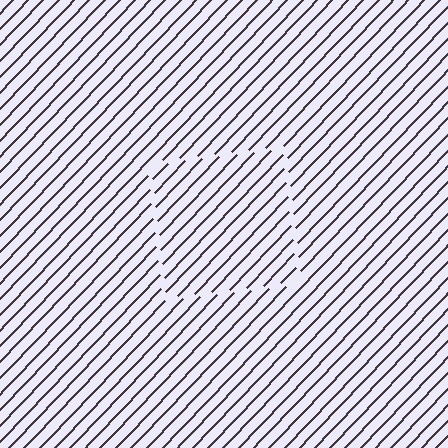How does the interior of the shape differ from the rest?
The interior of the shape contains the same grating, shifted by half a period — the contour is defined by the phase discontinuity where line-ends from the inner and outer gratings abut.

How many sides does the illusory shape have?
4 sides — the line-ends trace a square.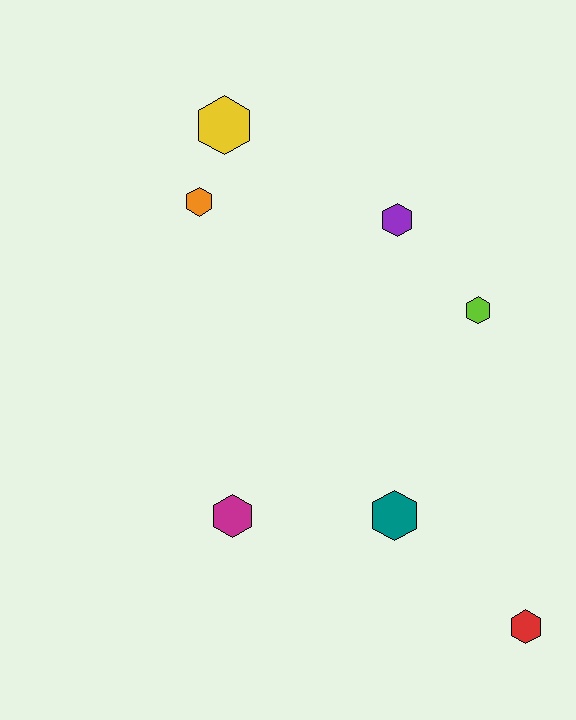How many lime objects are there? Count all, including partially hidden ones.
There is 1 lime object.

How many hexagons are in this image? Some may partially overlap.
There are 7 hexagons.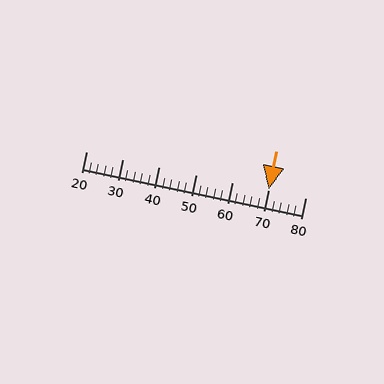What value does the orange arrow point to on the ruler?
The orange arrow points to approximately 70.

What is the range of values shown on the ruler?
The ruler shows values from 20 to 80.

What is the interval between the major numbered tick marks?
The major tick marks are spaced 10 units apart.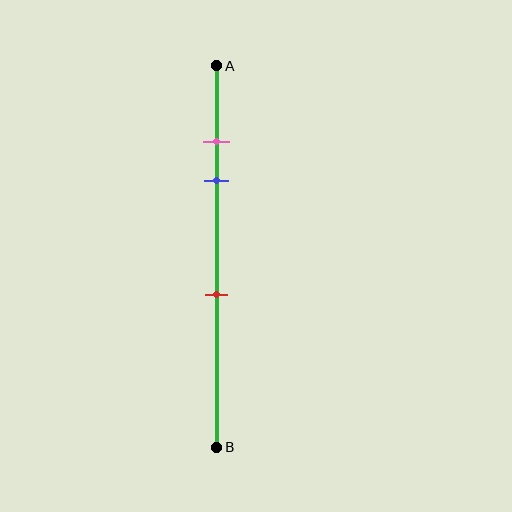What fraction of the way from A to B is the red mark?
The red mark is approximately 60% (0.6) of the way from A to B.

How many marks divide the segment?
There are 3 marks dividing the segment.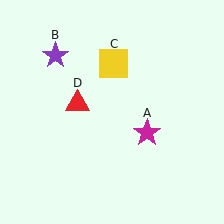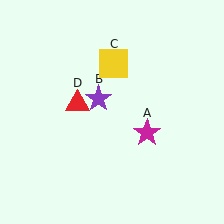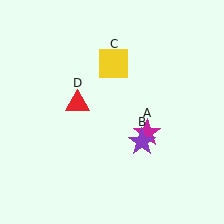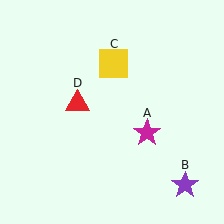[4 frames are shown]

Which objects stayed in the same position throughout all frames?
Magenta star (object A) and yellow square (object C) and red triangle (object D) remained stationary.